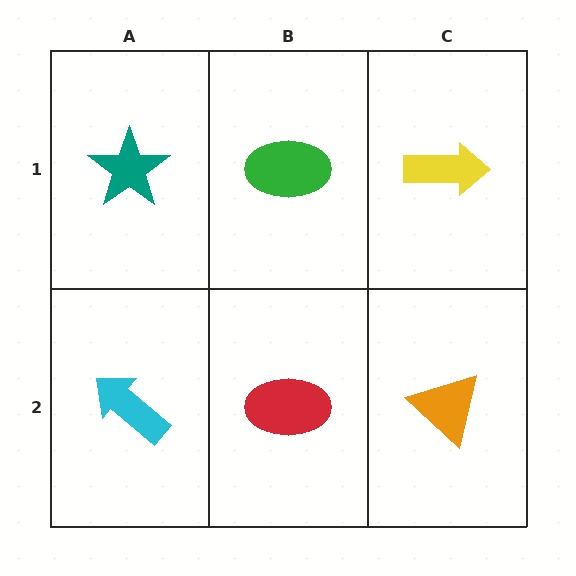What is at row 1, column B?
A green ellipse.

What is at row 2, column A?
A cyan arrow.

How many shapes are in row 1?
3 shapes.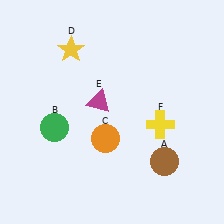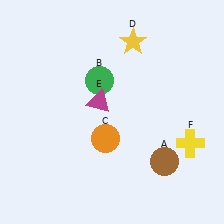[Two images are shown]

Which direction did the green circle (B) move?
The green circle (B) moved up.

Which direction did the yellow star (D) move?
The yellow star (D) moved right.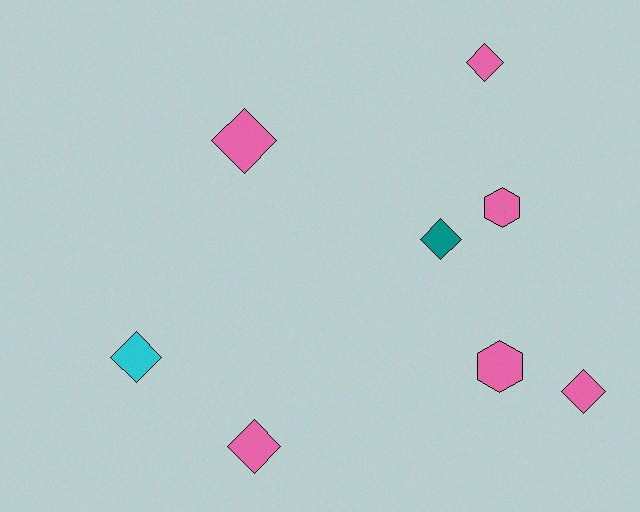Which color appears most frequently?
Pink, with 6 objects.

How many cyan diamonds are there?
There is 1 cyan diamond.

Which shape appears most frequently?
Diamond, with 6 objects.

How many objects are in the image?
There are 8 objects.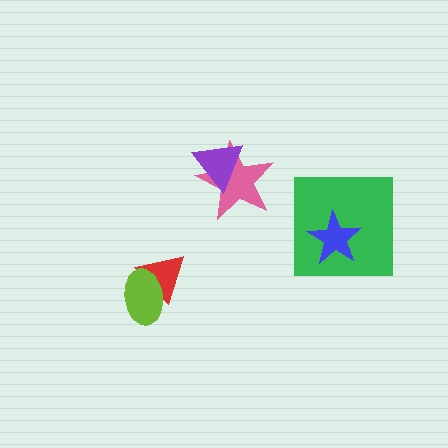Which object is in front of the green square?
The blue star is in front of the green square.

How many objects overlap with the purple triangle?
1 object overlaps with the purple triangle.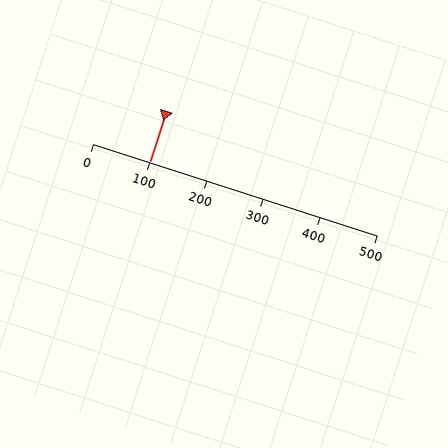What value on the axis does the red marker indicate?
The marker indicates approximately 100.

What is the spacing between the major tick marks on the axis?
The major ticks are spaced 100 apart.